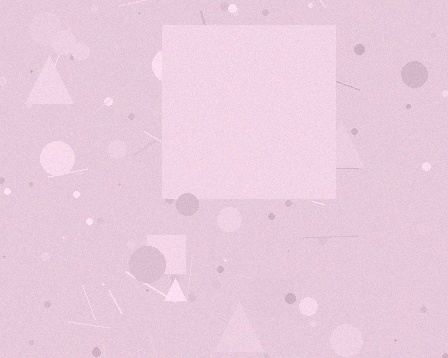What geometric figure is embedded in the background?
A square is embedded in the background.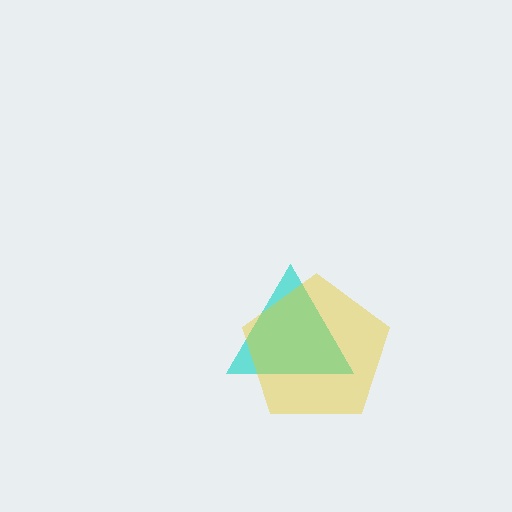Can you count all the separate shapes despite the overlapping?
Yes, there are 2 separate shapes.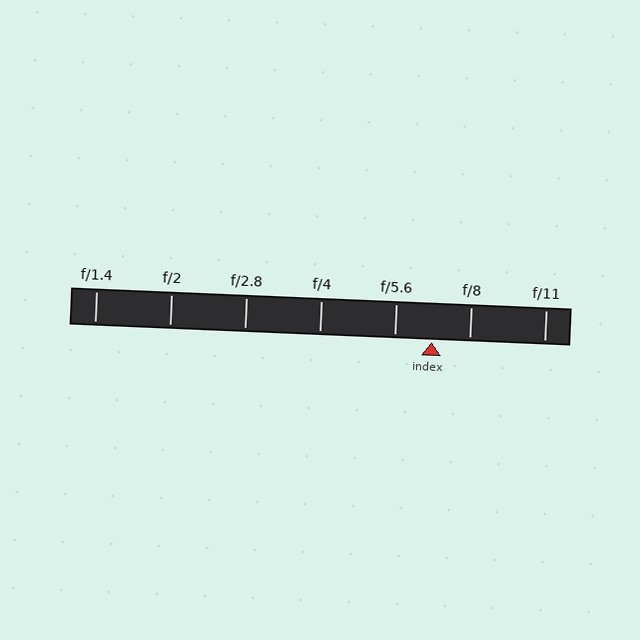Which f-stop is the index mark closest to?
The index mark is closest to f/5.6.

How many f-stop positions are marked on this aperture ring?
There are 7 f-stop positions marked.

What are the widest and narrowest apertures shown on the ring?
The widest aperture shown is f/1.4 and the narrowest is f/11.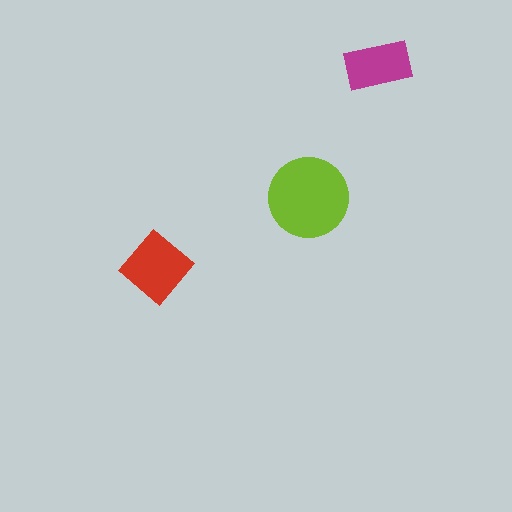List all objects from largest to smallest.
The lime circle, the red diamond, the magenta rectangle.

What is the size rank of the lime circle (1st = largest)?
1st.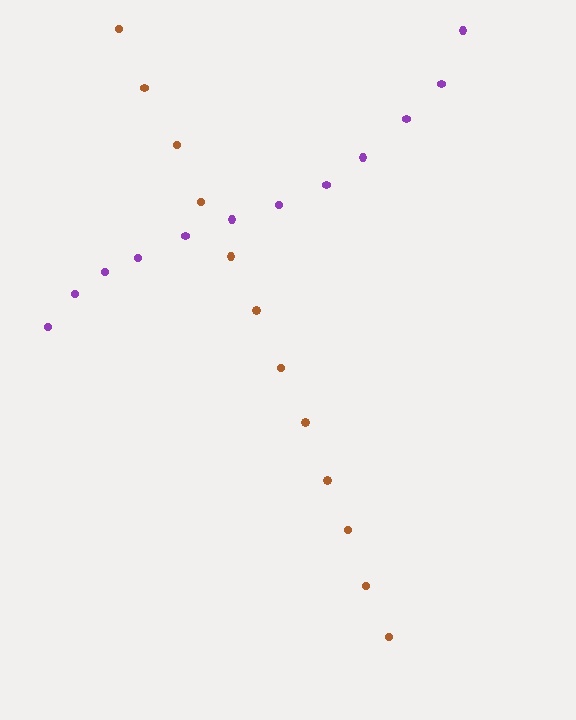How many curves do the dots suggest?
There are 2 distinct paths.